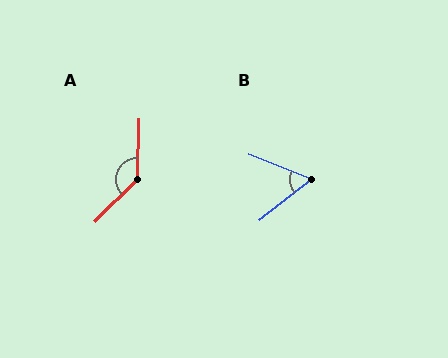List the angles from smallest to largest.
B (60°), A (136°).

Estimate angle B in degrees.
Approximately 60 degrees.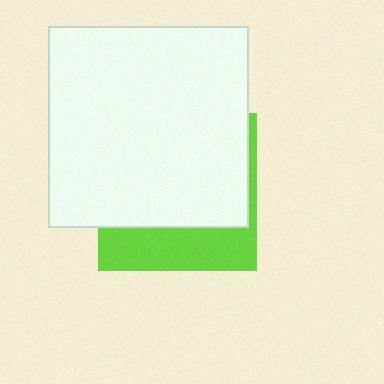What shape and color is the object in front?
The object in front is a white square.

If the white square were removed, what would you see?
You would see the complete lime square.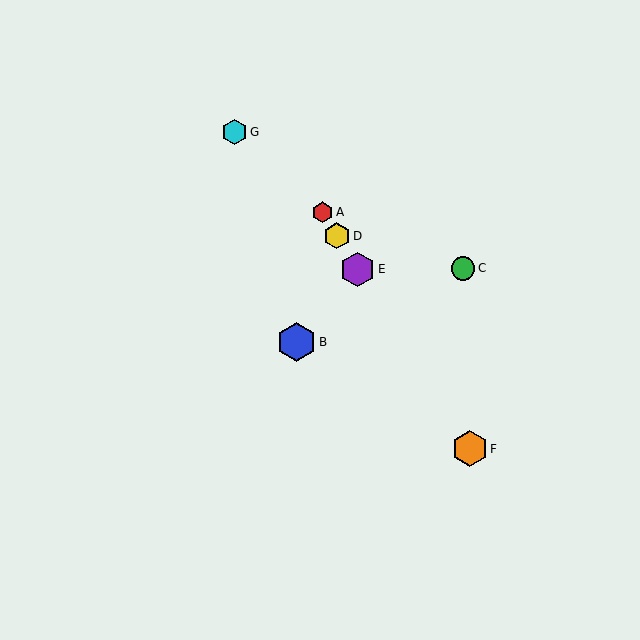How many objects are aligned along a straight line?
4 objects (A, D, E, F) are aligned along a straight line.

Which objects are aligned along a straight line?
Objects A, D, E, F are aligned along a straight line.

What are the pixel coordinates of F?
Object F is at (470, 449).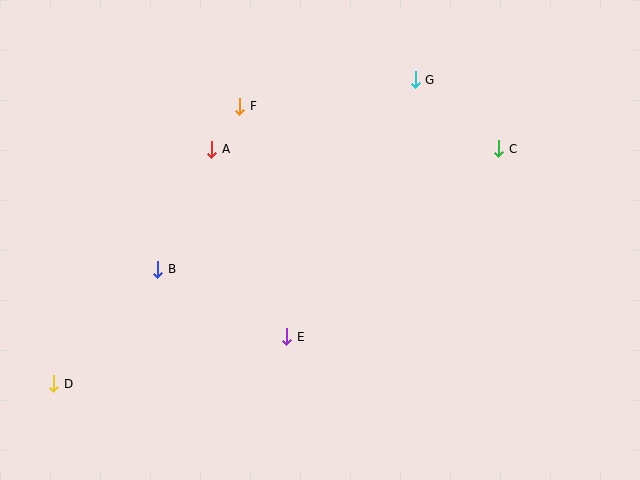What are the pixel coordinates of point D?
Point D is at (54, 384).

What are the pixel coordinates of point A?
Point A is at (212, 149).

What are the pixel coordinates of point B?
Point B is at (158, 269).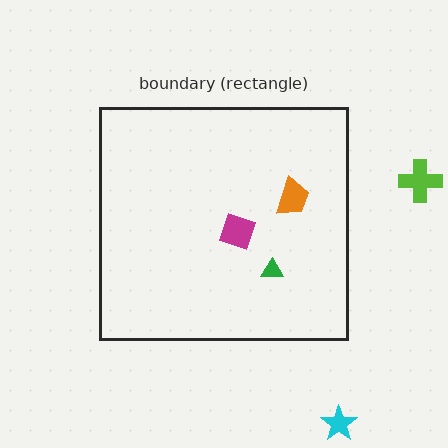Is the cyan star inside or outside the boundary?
Outside.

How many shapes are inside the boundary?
3 inside, 2 outside.